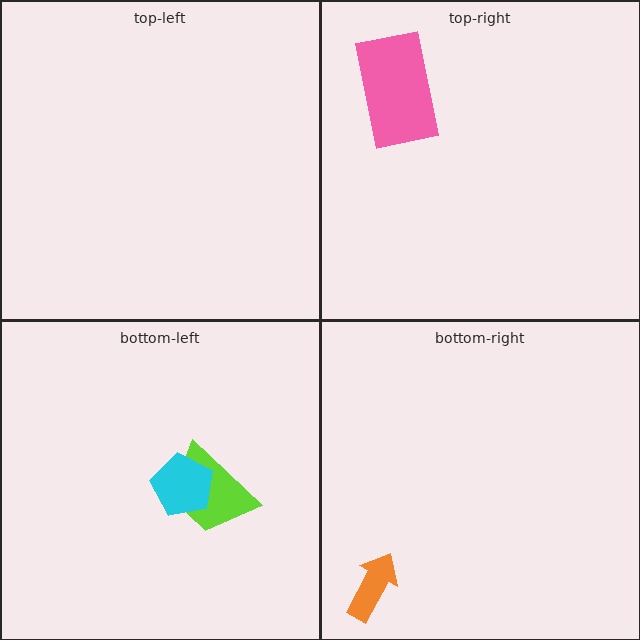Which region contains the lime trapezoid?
The bottom-left region.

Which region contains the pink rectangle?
The top-right region.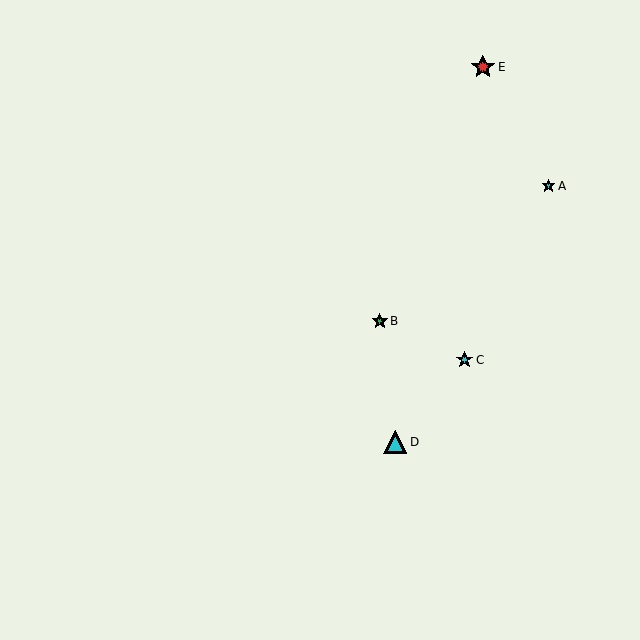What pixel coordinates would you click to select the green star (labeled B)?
Click at (380, 321) to select the green star B.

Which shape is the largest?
The red star (labeled E) is the largest.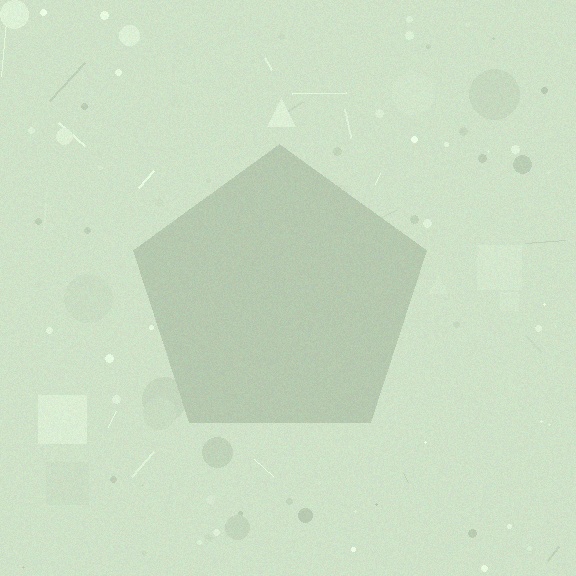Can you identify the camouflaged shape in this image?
The camouflaged shape is a pentagon.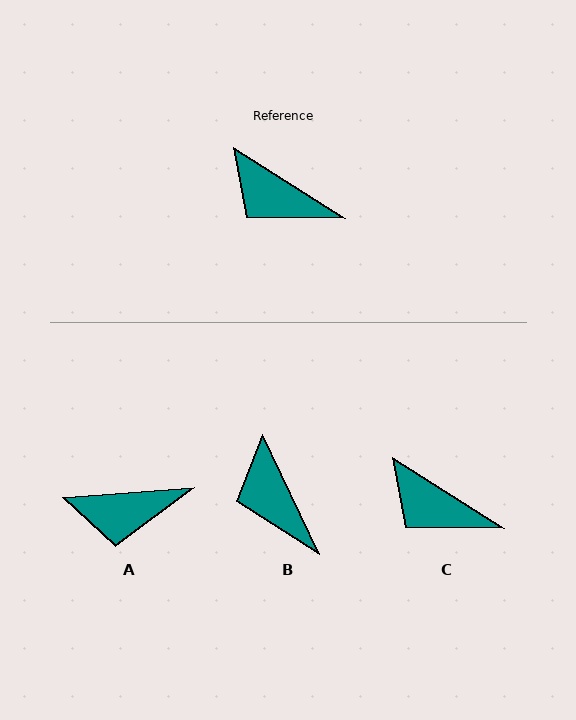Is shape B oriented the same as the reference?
No, it is off by about 32 degrees.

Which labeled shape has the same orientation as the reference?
C.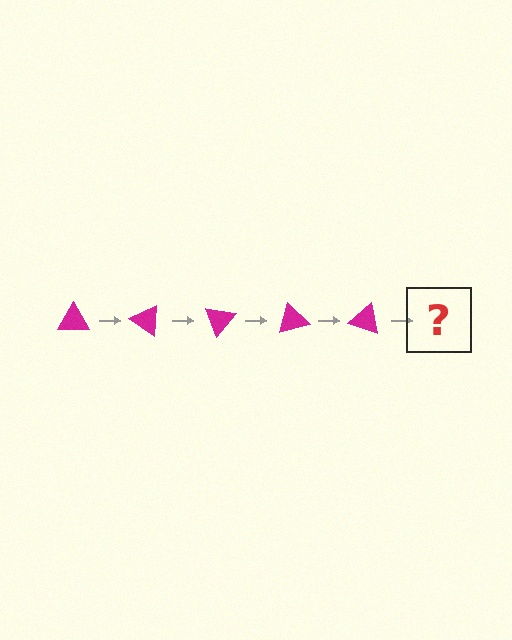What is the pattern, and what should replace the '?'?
The pattern is that the triangle rotates 35 degrees each step. The '?' should be a magenta triangle rotated 175 degrees.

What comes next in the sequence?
The next element should be a magenta triangle rotated 175 degrees.